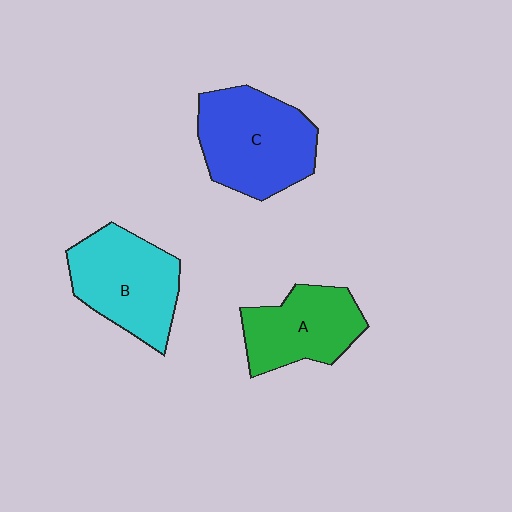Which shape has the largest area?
Shape C (blue).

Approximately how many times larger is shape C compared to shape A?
Approximately 1.3 times.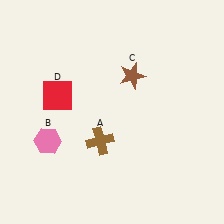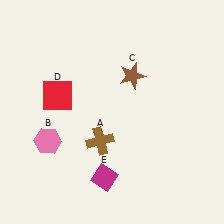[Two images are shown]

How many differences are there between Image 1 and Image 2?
There is 1 difference between the two images.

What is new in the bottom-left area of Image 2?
A magenta diamond (E) was added in the bottom-left area of Image 2.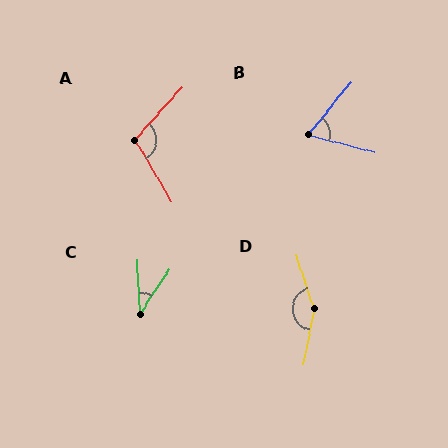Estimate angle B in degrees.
Approximately 66 degrees.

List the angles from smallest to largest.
C (35°), B (66°), A (107°), D (152°).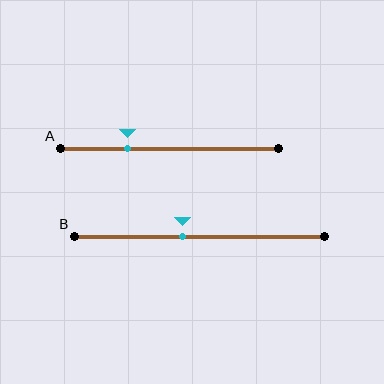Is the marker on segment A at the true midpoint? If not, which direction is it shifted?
No, the marker on segment A is shifted to the left by about 19% of the segment length.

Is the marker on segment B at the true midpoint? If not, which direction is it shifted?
No, the marker on segment B is shifted to the left by about 7% of the segment length.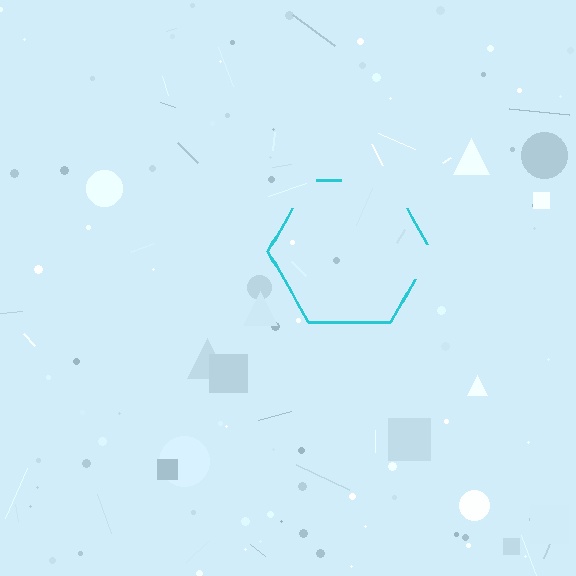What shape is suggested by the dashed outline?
The dashed outline suggests a hexagon.